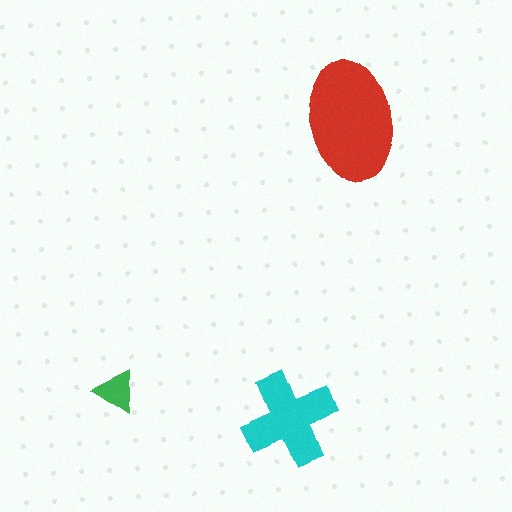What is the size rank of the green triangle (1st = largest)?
3rd.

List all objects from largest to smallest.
The red ellipse, the cyan cross, the green triangle.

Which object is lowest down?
The cyan cross is bottommost.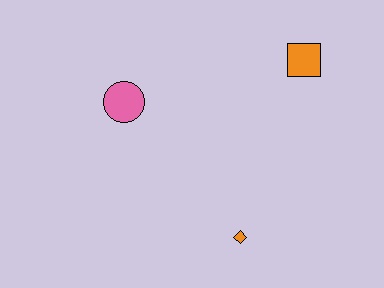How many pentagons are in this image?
There are no pentagons.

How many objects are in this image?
There are 3 objects.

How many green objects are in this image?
There are no green objects.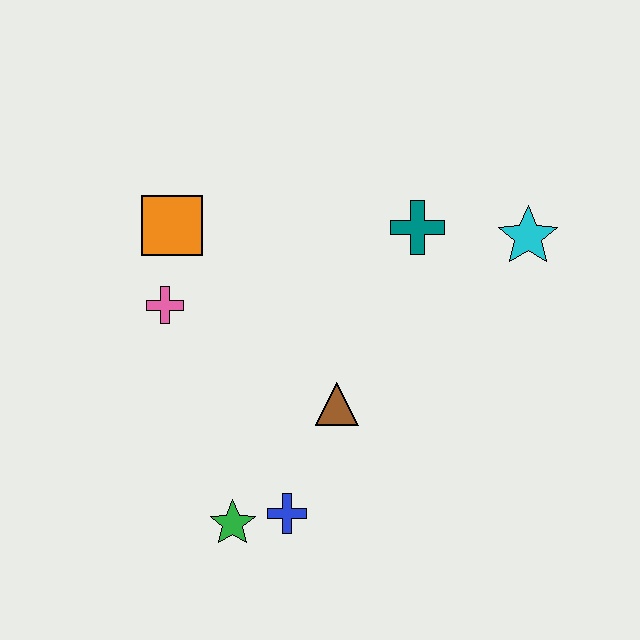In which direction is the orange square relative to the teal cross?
The orange square is to the left of the teal cross.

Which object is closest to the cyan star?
The teal cross is closest to the cyan star.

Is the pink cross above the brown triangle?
Yes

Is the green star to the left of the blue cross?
Yes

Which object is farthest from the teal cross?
The green star is farthest from the teal cross.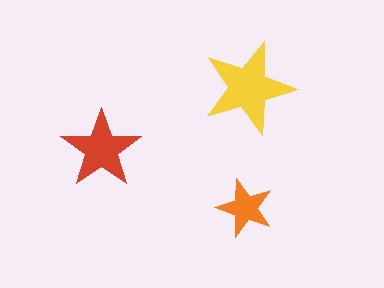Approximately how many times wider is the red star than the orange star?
About 1.5 times wider.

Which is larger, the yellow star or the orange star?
The yellow one.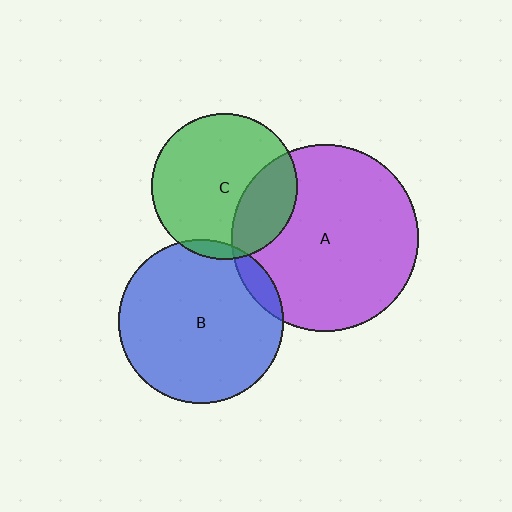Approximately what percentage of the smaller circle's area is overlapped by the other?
Approximately 25%.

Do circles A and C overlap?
Yes.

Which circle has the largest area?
Circle A (purple).